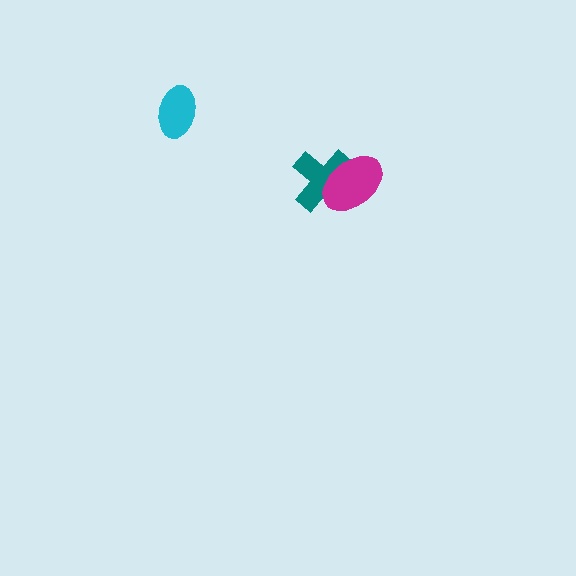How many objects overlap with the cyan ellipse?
0 objects overlap with the cyan ellipse.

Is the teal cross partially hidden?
Yes, it is partially covered by another shape.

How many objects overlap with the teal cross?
1 object overlaps with the teal cross.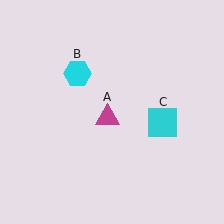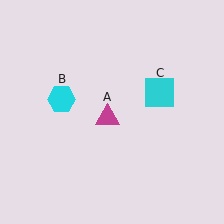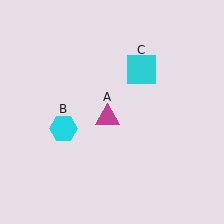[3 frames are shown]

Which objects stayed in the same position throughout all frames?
Magenta triangle (object A) remained stationary.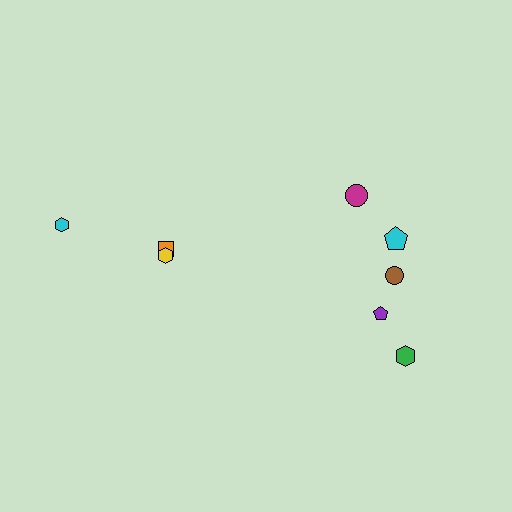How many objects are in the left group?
There are 3 objects.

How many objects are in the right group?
There are 5 objects.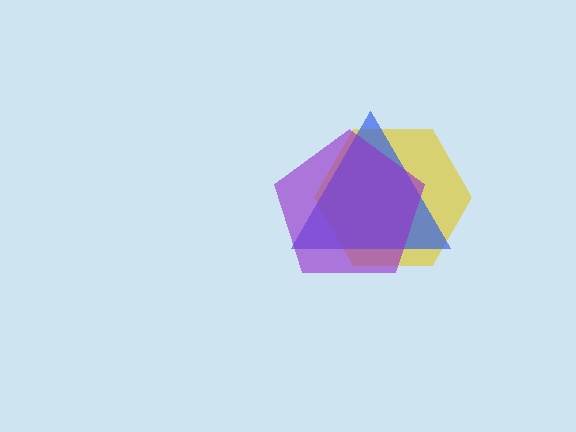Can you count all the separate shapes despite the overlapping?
Yes, there are 3 separate shapes.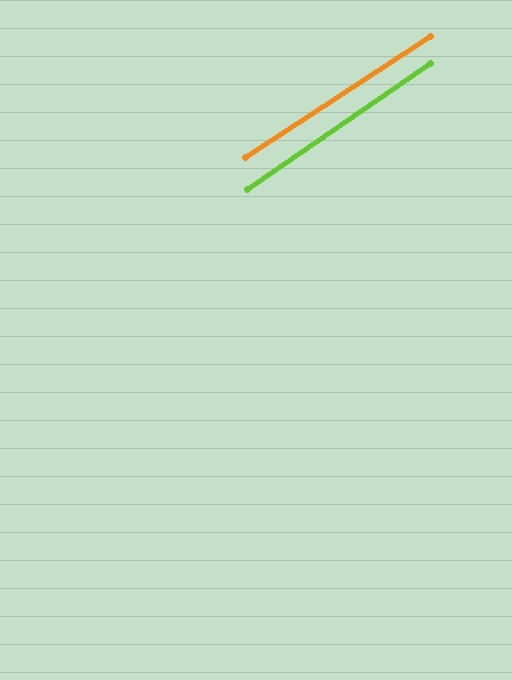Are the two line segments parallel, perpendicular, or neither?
Parallel — their directions differ by only 1.3°.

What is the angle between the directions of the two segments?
Approximately 1 degree.